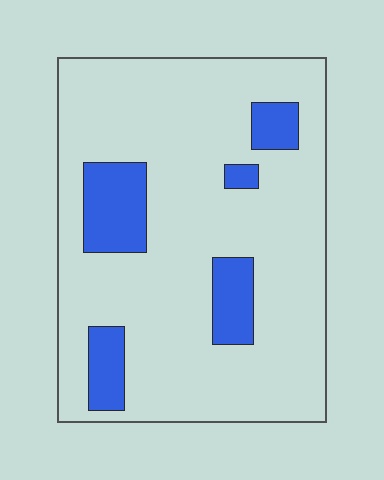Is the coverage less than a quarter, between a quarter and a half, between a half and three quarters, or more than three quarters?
Less than a quarter.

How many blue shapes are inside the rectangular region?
5.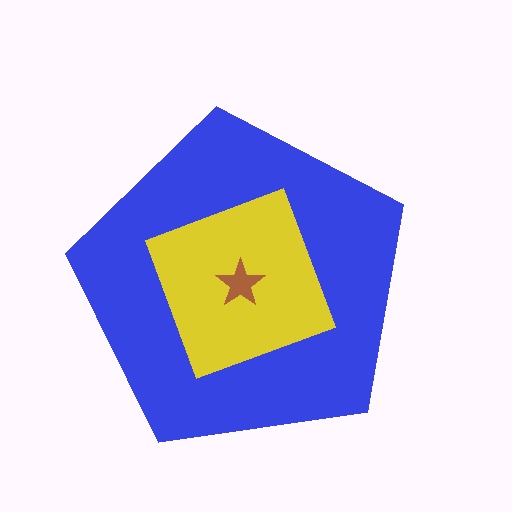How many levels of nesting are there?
3.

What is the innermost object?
The brown star.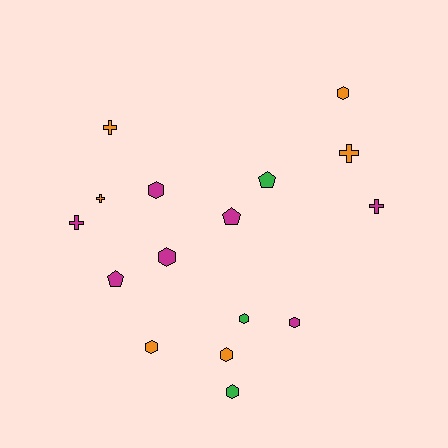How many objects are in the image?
There are 16 objects.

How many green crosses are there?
There are no green crosses.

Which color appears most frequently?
Magenta, with 7 objects.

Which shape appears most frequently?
Hexagon, with 8 objects.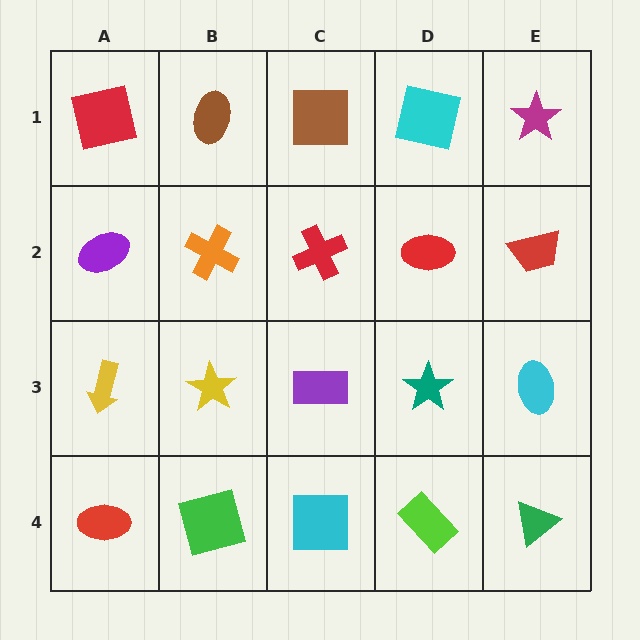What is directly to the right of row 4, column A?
A green square.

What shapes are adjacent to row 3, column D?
A red ellipse (row 2, column D), a lime rectangle (row 4, column D), a purple rectangle (row 3, column C), a cyan ellipse (row 3, column E).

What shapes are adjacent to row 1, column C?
A red cross (row 2, column C), a brown ellipse (row 1, column B), a cyan square (row 1, column D).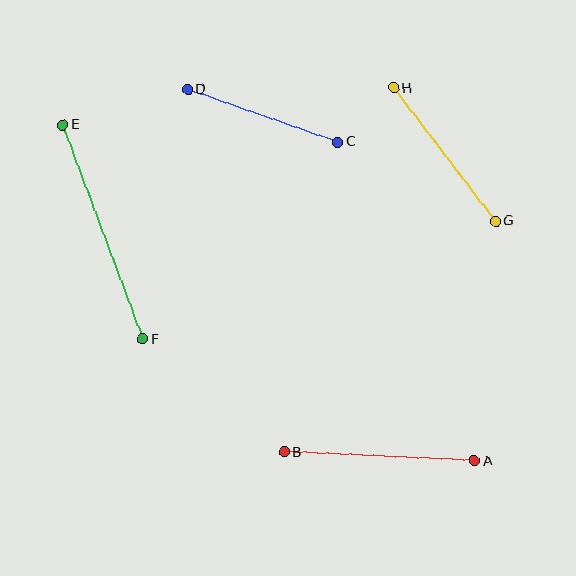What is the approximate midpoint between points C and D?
The midpoint is at approximately (262, 116) pixels.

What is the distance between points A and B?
The distance is approximately 190 pixels.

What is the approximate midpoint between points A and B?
The midpoint is at approximately (379, 456) pixels.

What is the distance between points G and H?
The distance is approximately 168 pixels.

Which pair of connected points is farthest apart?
Points E and F are farthest apart.